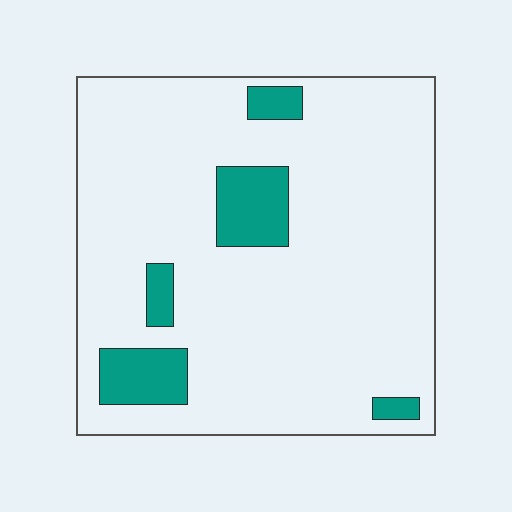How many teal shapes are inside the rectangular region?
5.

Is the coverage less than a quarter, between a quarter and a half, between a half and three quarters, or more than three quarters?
Less than a quarter.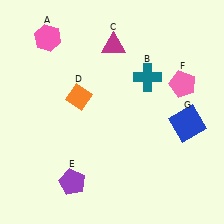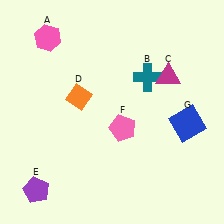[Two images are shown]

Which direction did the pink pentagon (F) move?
The pink pentagon (F) moved left.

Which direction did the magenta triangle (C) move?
The magenta triangle (C) moved right.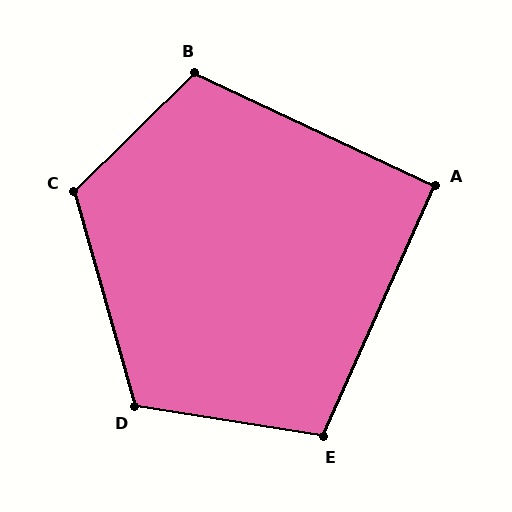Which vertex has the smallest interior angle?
A, at approximately 91 degrees.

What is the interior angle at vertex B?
Approximately 110 degrees (obtuse).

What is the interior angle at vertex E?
Approximately 105 degrees (obtuse).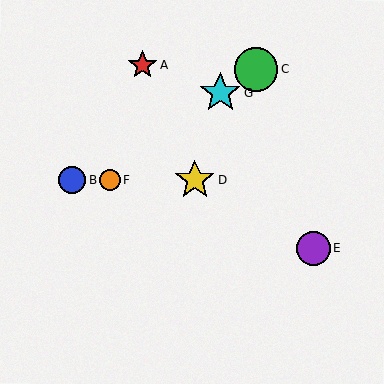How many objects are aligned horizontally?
3 objects (B, D, F) are aligned horizontally.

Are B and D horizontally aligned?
Yes, both are at y≈180.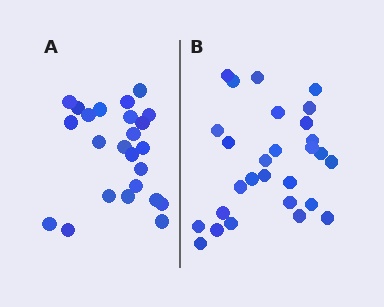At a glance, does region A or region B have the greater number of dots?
Region B (the right region) has more dots.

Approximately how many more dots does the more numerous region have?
Region B has about 4 more dots than region A.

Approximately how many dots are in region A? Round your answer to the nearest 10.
About 20 dots. (The exact count is 24, which rounds to 20.)